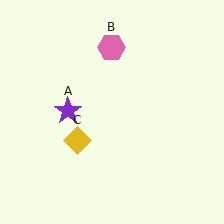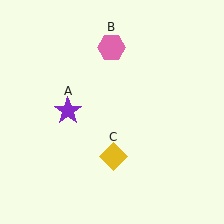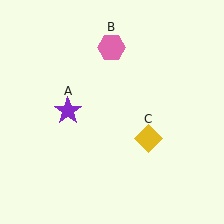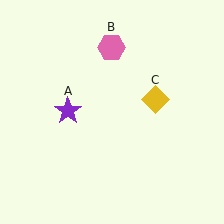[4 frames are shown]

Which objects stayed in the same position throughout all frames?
Purple star (object A) and pink hexagon (object B) remained stationary.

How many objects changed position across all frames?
1 object changed position: yellow diamond (object C).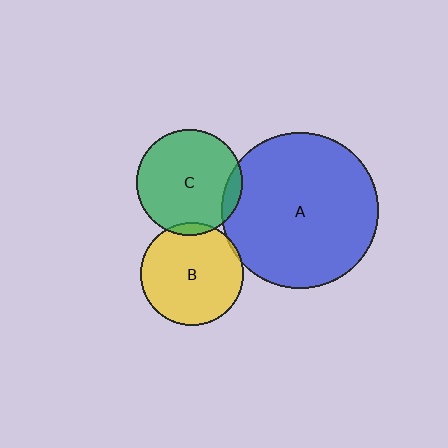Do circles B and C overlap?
Yes.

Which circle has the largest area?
Circle A (blue).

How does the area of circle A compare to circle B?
Approximately 2.3 times.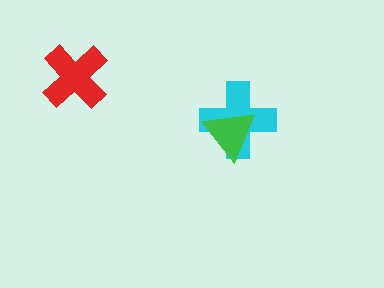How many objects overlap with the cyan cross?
1 object overlaps with the cyan cross.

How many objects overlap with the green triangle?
1 object overlaps with the green triangle.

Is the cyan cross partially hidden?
Yes, it is partially covered by another shape.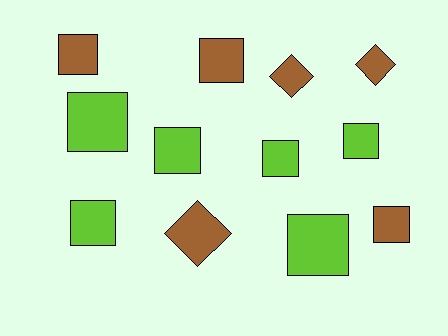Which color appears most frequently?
Lime, with 6 objects.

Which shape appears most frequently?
Square, with 9 objects.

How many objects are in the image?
There are 12 objects.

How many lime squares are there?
There are 6 lime squares.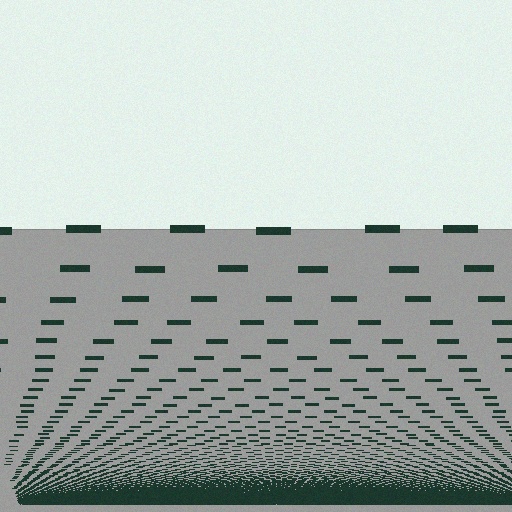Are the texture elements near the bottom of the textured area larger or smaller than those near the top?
Smaller. The gradient is inverted — elements near the bottom are smaller and denser.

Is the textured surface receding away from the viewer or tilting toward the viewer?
The surface appears to tilt toward the viewer. Texture elements get larger and sparser toward the top.